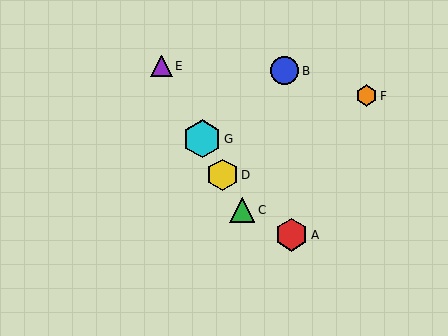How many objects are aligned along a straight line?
4 objects (C, D, E, G) are aligned along a straight line.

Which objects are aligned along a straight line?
Objects C, D, E, G are aligned along a straight line.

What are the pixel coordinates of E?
Object E is at (162, 66).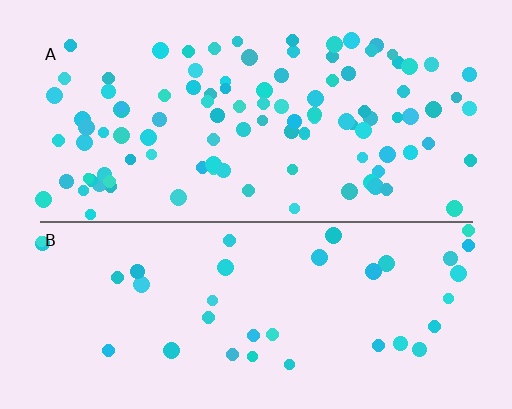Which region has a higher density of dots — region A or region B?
A (the top).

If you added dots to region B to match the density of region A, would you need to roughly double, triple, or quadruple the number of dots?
Approximately triple.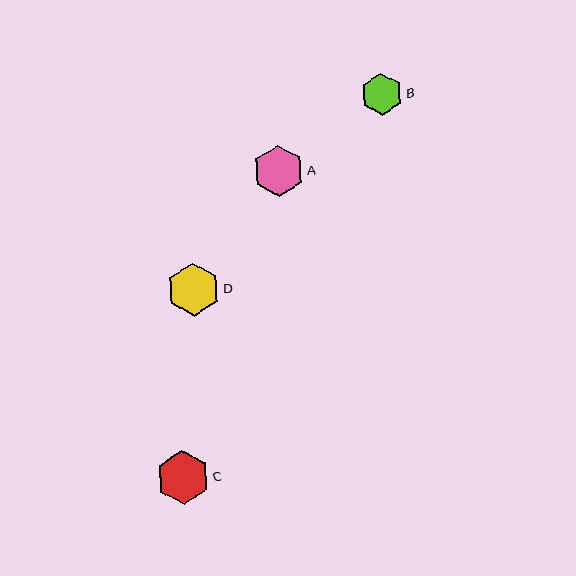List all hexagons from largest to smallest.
From largest to smallest: C, D, A, B.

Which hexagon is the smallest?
Hexagon B is the smallest with a size of approximately 42 pixels.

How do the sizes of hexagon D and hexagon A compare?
Hexagon D and hexagon A are approximately the same size.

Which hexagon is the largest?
Hexagon C is the largest with a size of approximately 54 pixels.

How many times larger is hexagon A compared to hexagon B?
Hexagon A is approximately 1.2 times the size of hexagon B.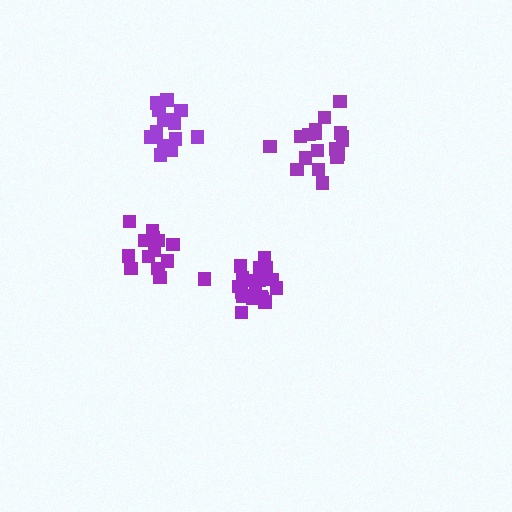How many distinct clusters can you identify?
There are 4 distinct clusters.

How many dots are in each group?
Group 1: 18 dots, Group 2: 16 dots, Group 3: 20 dots, Group 4: 14 dots (68 total).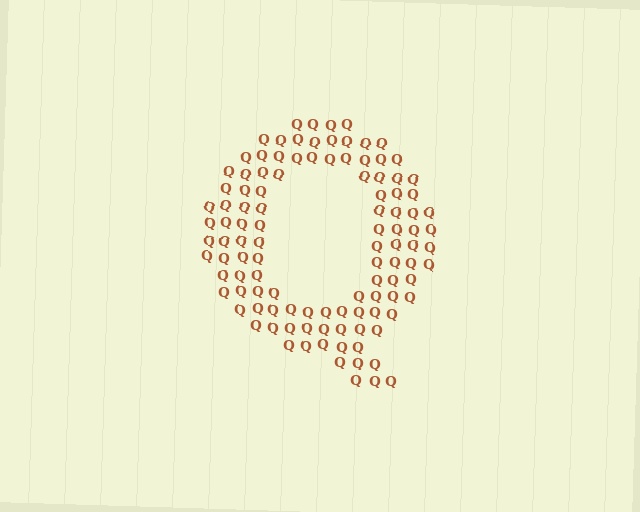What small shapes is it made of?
It is made of small letter Q's.